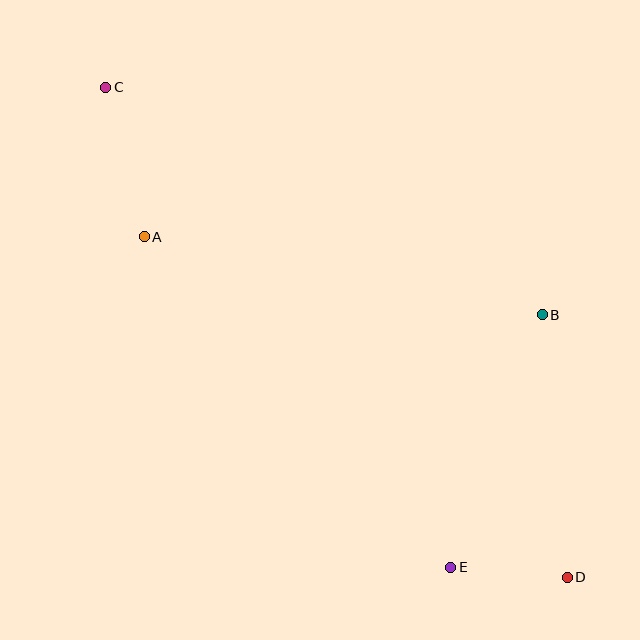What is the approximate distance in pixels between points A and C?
The distance between A and C is approximately 154 pixels.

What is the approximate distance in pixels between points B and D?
The distance between B and D is approximately 263 pixels.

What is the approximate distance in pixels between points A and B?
The distance between A and B is approximately 406 pixels.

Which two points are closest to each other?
Points D and E are closest to each other.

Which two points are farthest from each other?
Points C and D are farthest from each other.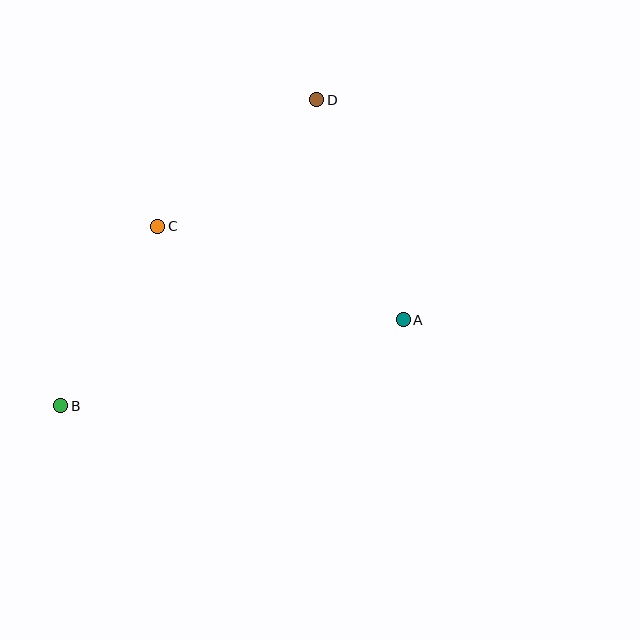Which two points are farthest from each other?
Points B and D are farthest from each other.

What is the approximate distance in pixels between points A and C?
The distance between A and C is approximately 263 pixels.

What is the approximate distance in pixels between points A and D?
The distance between A and D is approximately 237 pixels.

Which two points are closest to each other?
Points C and D are closest to each other.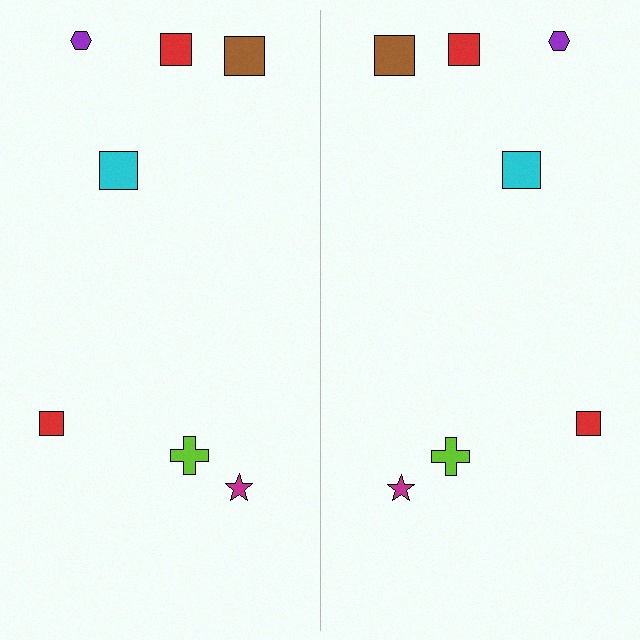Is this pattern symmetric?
Yes, this pattern has bilateral (reflection) symmetry.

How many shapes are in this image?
There are 14 shapes in this image.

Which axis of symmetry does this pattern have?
The pattern has a vertical axis of symmetry running through the center of the image.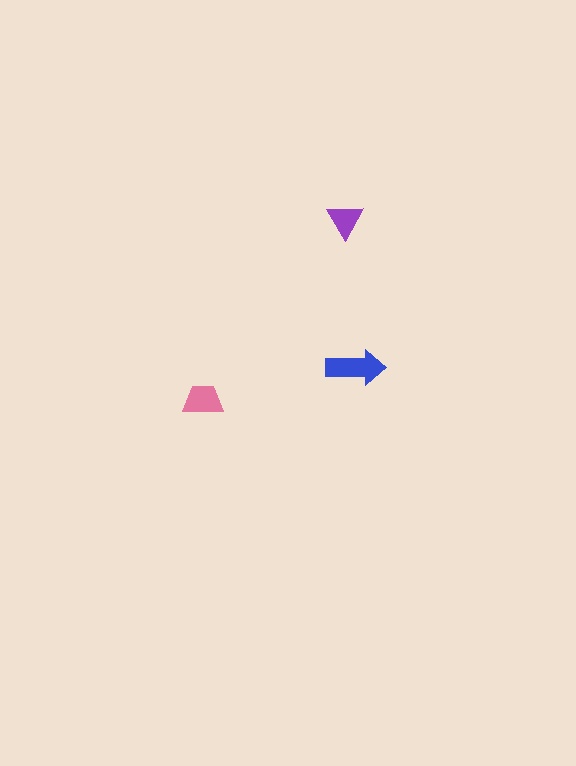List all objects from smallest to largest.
The purple triangle, the pink trapezoid, the blue arrow.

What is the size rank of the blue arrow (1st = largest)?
1st.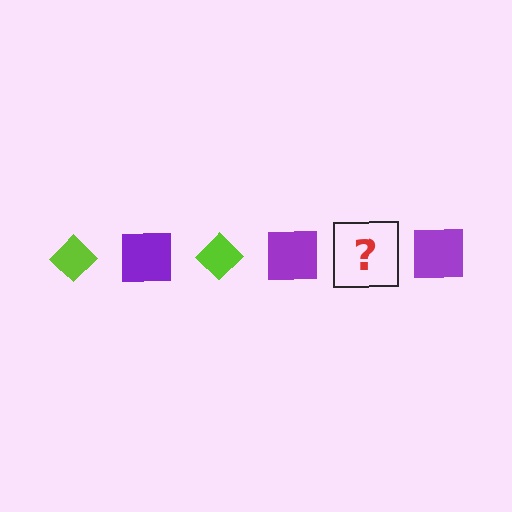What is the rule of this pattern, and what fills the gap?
The rule is that the pattern alternates between lime diamond and purple square. The gap should be filled with a lime diamond.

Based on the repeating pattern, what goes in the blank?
The blank should be a lime diamond.